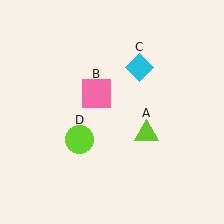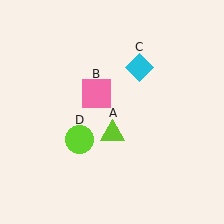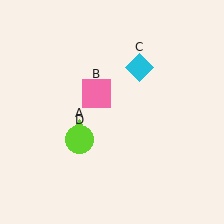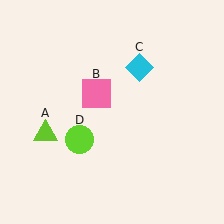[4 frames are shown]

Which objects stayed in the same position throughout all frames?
Pink square (object B) and cyan diamond (object C) and lime circle (object D) remained stationary.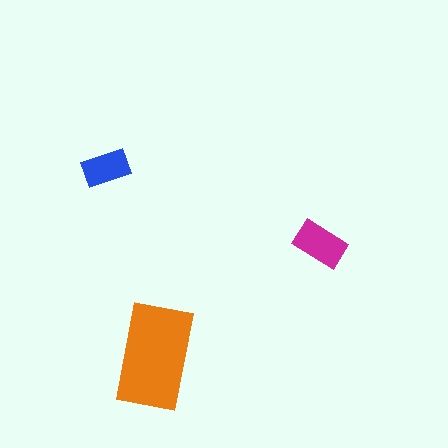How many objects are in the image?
There are 3 objects in the image.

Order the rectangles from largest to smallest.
the orange one, the magenta one, the blue one.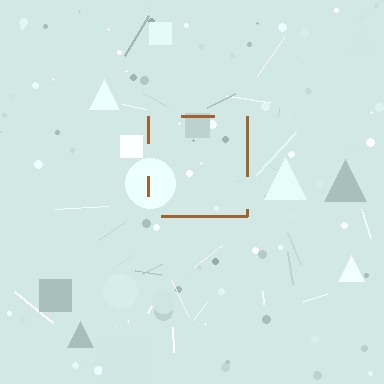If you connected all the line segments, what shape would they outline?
They would outline a square.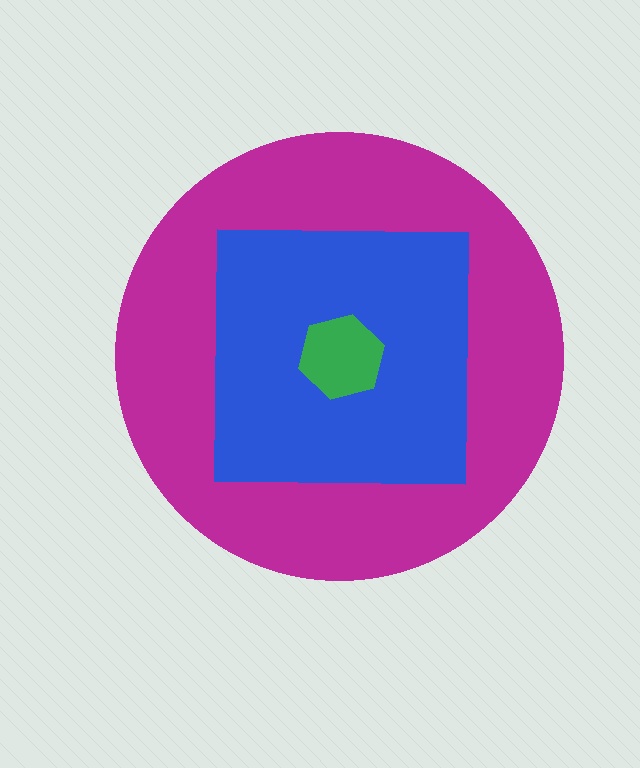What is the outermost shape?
The magenta circle.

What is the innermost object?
The green hexagon.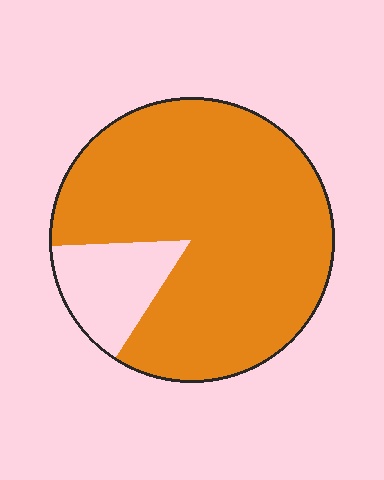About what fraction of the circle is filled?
About five sixths (5/6).